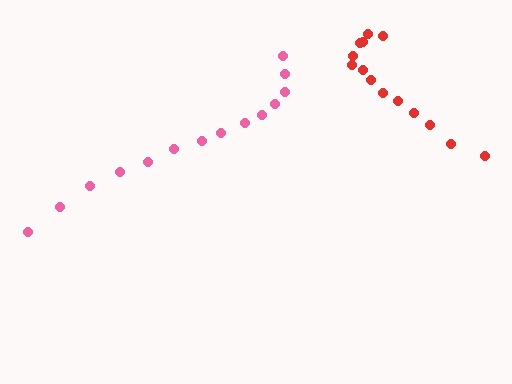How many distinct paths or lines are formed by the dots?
There are 2 distinct paths.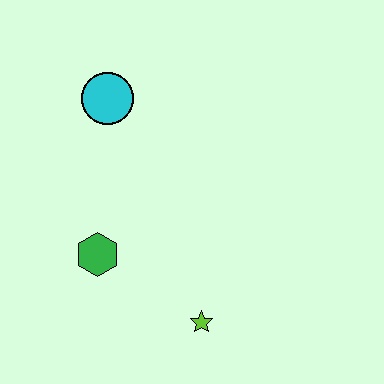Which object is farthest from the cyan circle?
The lime star is farthest from the cyan circle.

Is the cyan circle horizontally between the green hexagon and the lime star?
Yes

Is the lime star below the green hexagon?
Yes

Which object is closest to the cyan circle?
The green hexagon is closest to the cyan circle.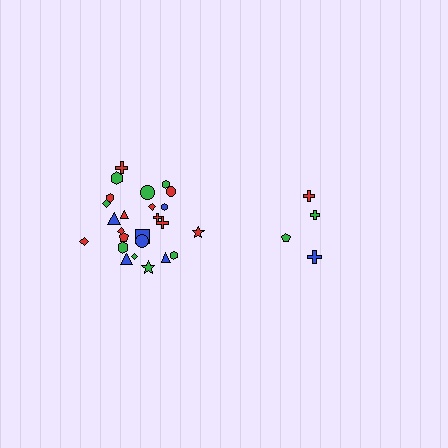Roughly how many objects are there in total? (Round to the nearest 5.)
Roughly 30 objects in total.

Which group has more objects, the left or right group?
The left group.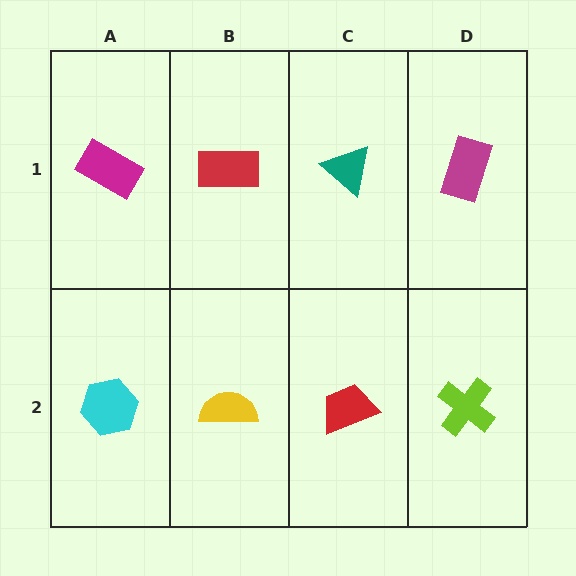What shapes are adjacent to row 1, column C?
A red trapezoid (row 2, column C), a red rectangle (row 1, column B), a magenta rectangle (row 1, column D).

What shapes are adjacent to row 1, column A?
A cyan hexagon (row 2, column A), a red rectangle (row 1, column B).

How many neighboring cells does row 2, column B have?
3.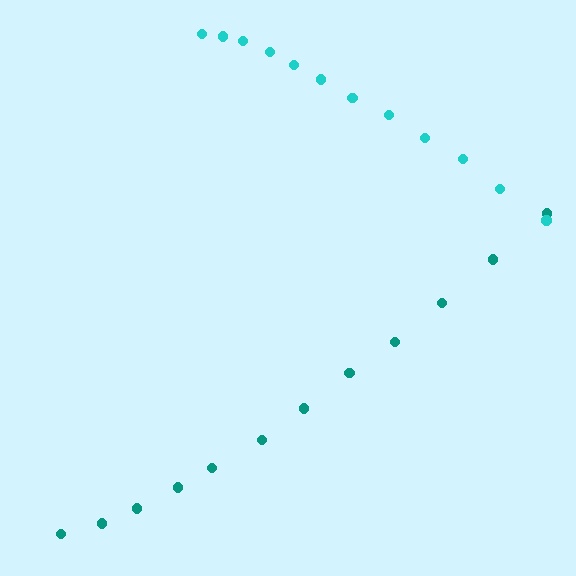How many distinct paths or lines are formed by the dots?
There are 2 distinct paths.